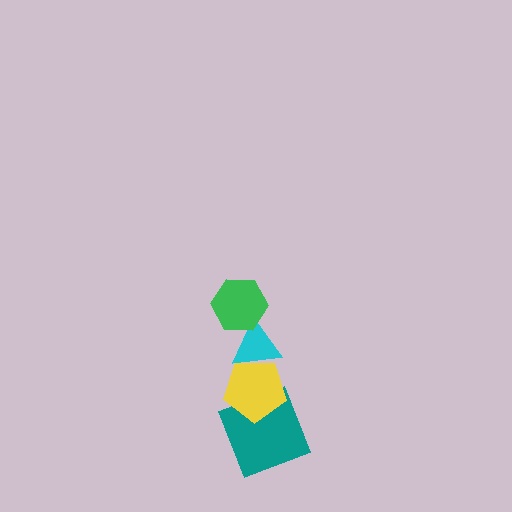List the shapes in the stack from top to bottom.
From top to bottom: the green hexagon, the cyan triangle, the yellow pentagon, the teal square.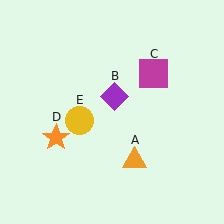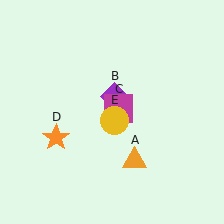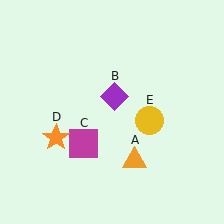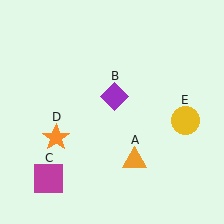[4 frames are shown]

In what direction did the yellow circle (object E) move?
The yellow circle (object E) moved right.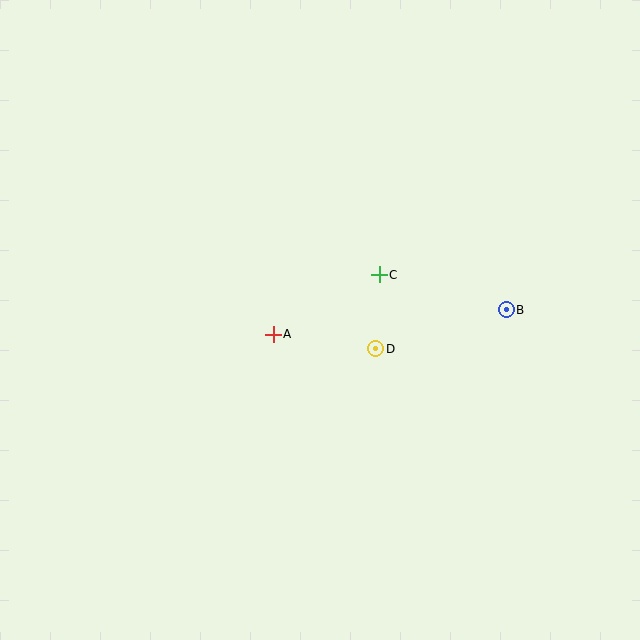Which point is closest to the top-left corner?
Point A is closest to the top-left corner.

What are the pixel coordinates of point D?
Point D is at (376, 349).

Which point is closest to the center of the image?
Point A at (273, 334) is closest to the center.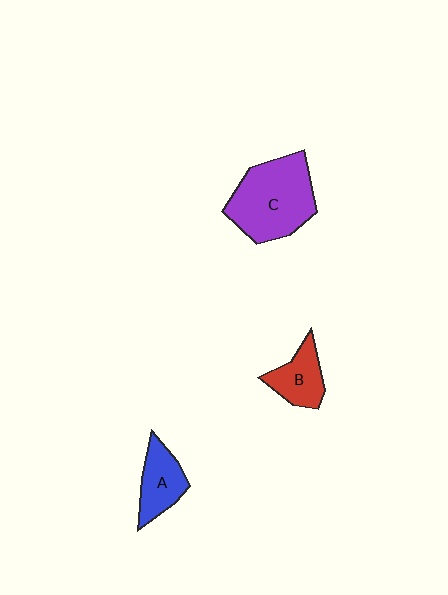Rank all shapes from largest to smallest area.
From largest to smallest: C (purple), A (blue), B (red).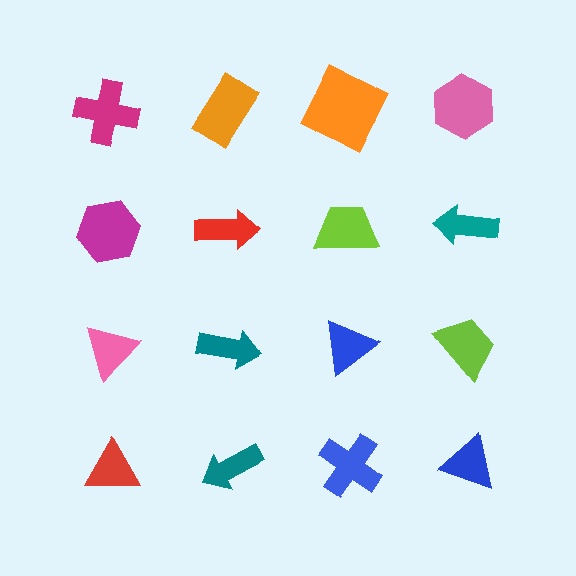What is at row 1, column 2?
An orange rectangle.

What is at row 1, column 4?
A pink hexagon.